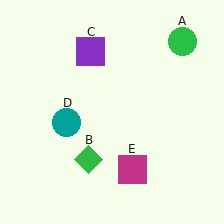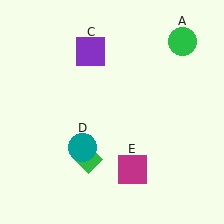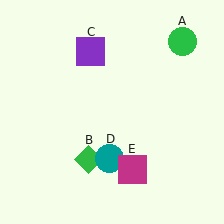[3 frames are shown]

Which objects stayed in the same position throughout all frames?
Green circle (object A) and green diamond (object B) and purple square (object C) and magenta square (object E) remained stationary.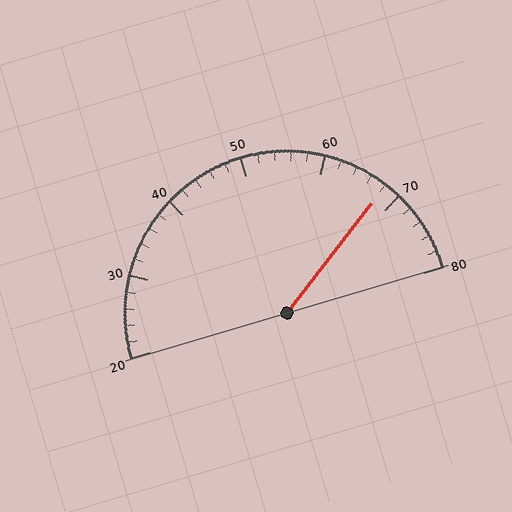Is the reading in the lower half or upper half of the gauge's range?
The reading is in the upper half of the range (20 to 80).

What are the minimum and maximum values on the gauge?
The gauge ranges from 20 to 80.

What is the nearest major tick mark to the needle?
The nearest major tick mark is 70.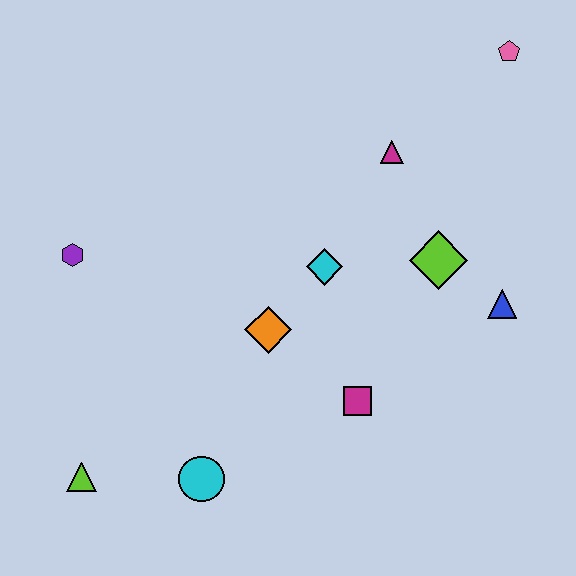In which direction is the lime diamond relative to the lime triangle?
The lime diamond is to the right of the lime triangle.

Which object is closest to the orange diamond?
The cyan diamond is closest to the orange diamond.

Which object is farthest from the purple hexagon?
The pink pentagon is farthest from the purple hexagon.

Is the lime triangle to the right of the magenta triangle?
No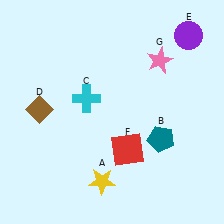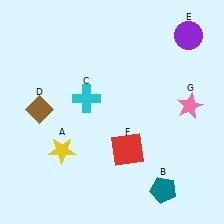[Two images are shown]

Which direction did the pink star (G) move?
The pink star (G) moved down.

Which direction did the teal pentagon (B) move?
The teal pentagon (B) moved down.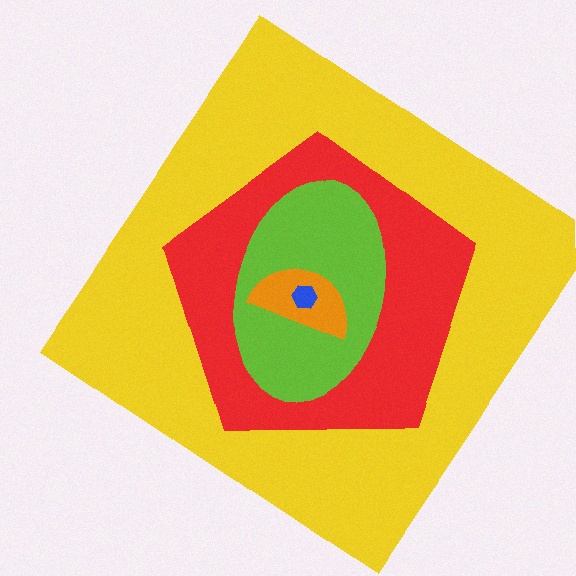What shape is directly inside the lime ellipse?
The orange semicircle.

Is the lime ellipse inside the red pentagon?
Yes.